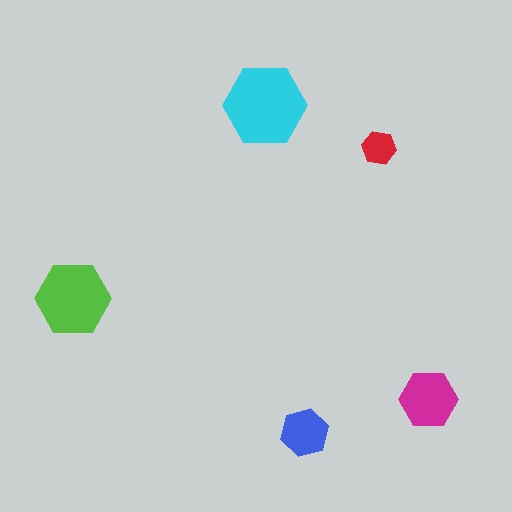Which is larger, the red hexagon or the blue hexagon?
The blue one.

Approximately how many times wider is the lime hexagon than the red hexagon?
About 2 times wider.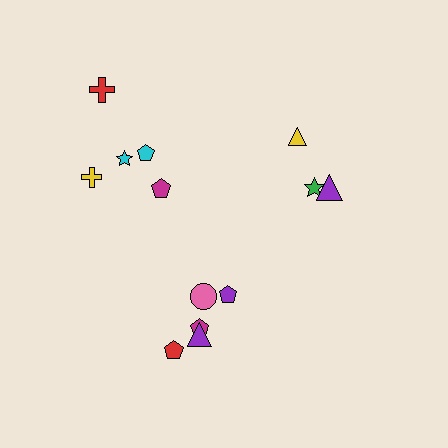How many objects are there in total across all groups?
There are 13 objects.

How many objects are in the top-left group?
There are 5 objects.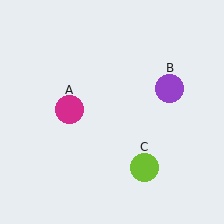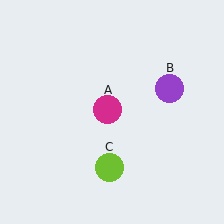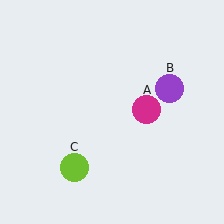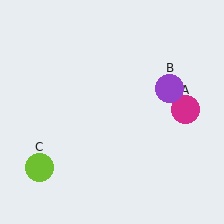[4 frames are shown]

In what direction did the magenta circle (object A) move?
The magenta circle (object A) moved right.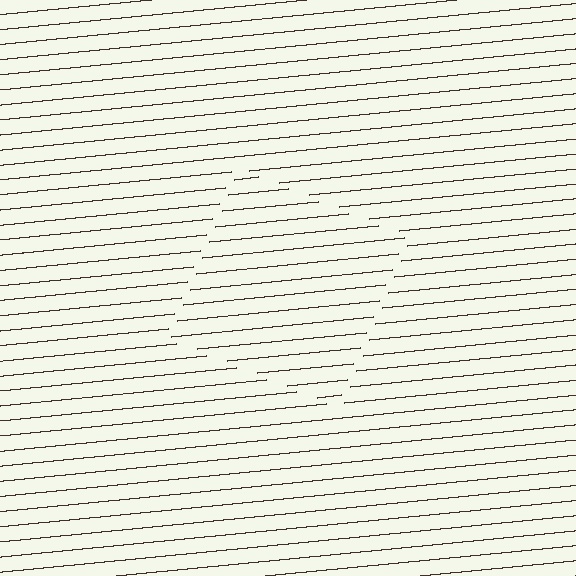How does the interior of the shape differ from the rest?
The interior of the shape contains the same grating, shifted by half a period — the contour is defined by the phase discontinuity where line-ends from the inner and outer gratings abut.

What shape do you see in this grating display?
An illusory square. The interior of the shape contains the same grating, shifted by half a period — the contour is defined by the phase discontinuity where line-ends from the inner and outer gratings abut.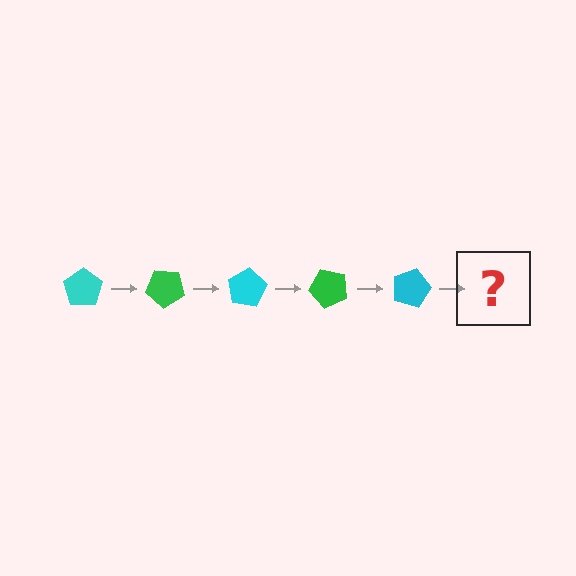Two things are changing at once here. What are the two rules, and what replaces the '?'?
The two rules are that it rotates 40 degrees each step and the color cycles through cyan and green. The '?' should be a green pentagon, rotated 200 degrees from the start.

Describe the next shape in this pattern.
It should be a green pentagon, rotated 200 degrees from the start.